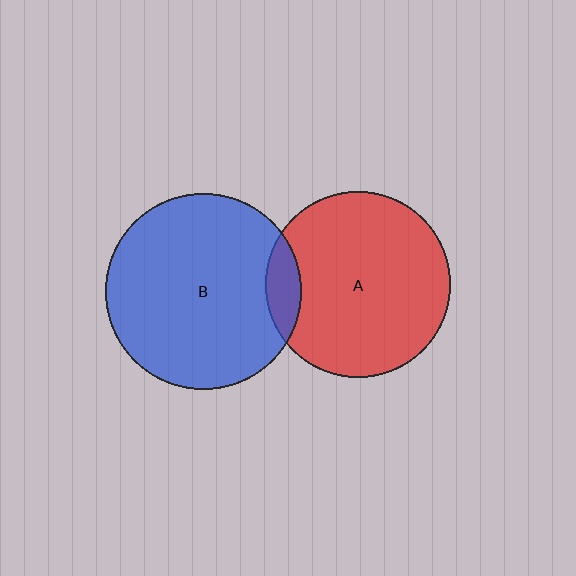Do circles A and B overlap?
Yes.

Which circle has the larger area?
Circle B (blue).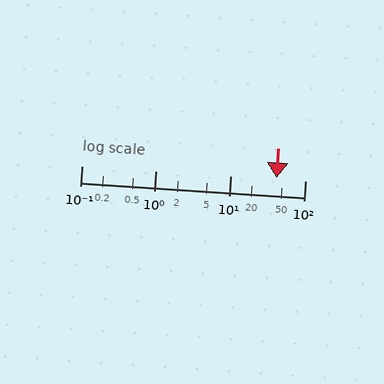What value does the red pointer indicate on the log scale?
The pointer indicates approximately 41.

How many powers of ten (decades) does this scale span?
The scale spans 3 decades, from 0.1 to 100.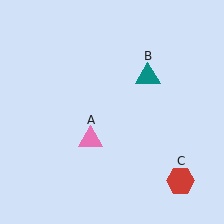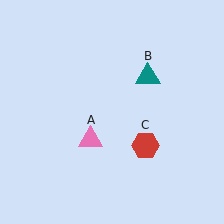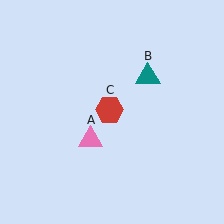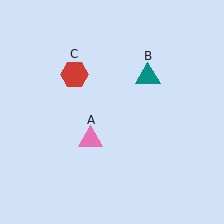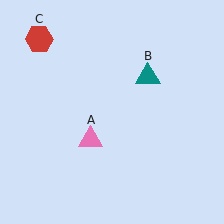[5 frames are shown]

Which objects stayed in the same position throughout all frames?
Pink triangle (object A) and teal triangle (object B) remained stationary.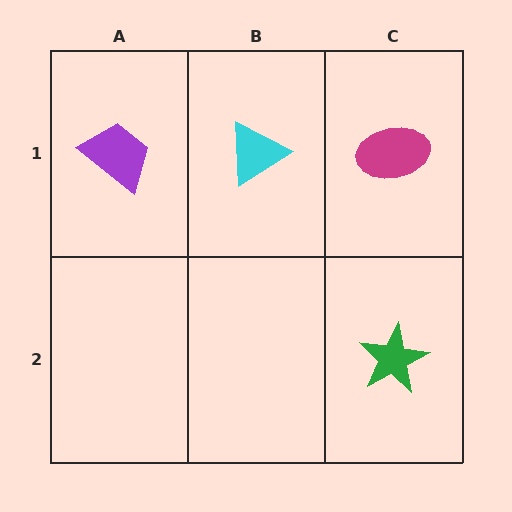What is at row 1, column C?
A magenta ellipse.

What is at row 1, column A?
A purple trapezoid.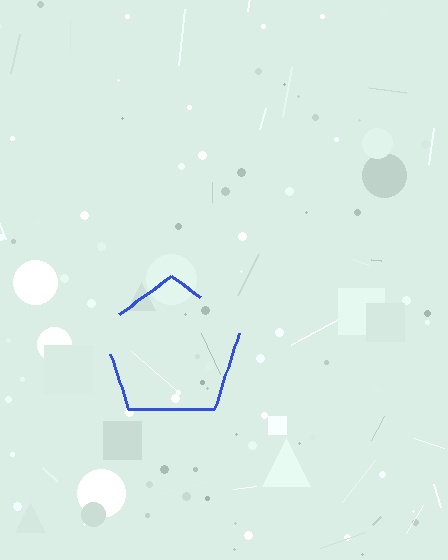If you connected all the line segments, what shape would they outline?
They would outline a pentagon.